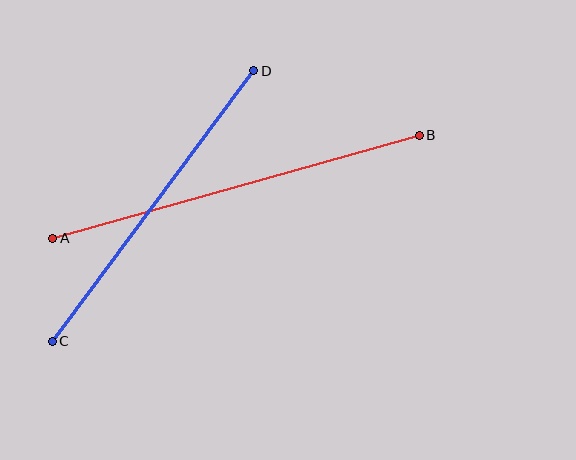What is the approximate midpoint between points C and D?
The midpoint is at approximately (153, 206) pixels.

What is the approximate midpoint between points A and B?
The midpoint is at approximately (236, 187) pixels.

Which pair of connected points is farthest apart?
Points A and B are farthest apart.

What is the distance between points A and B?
The distance is approximately 381 pixels.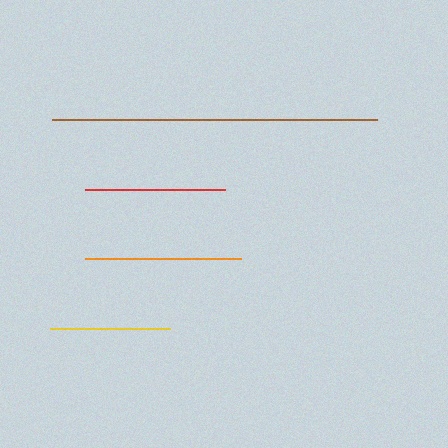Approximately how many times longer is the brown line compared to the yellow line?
The brown line is approximately 2.7 times the length of the yellow line.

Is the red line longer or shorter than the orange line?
The orange line is longer than the red line.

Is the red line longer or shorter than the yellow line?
The red line is longer than the yellow line.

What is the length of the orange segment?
The orange segment is approximately 156 pixels long.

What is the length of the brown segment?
The brown segment is approximately 324 pixels long.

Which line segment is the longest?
The brown line is the longest at approximately 324 pixels.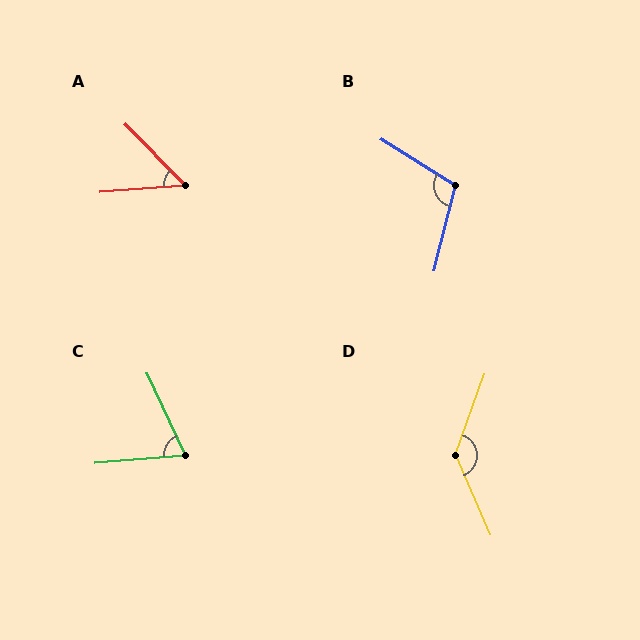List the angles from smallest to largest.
A (50°), C (70°), B (108°), D (137°).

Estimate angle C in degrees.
Approximately 70 degrees.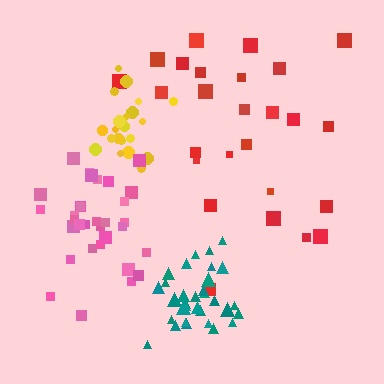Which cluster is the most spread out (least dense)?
Red.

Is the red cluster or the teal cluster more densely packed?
Teal.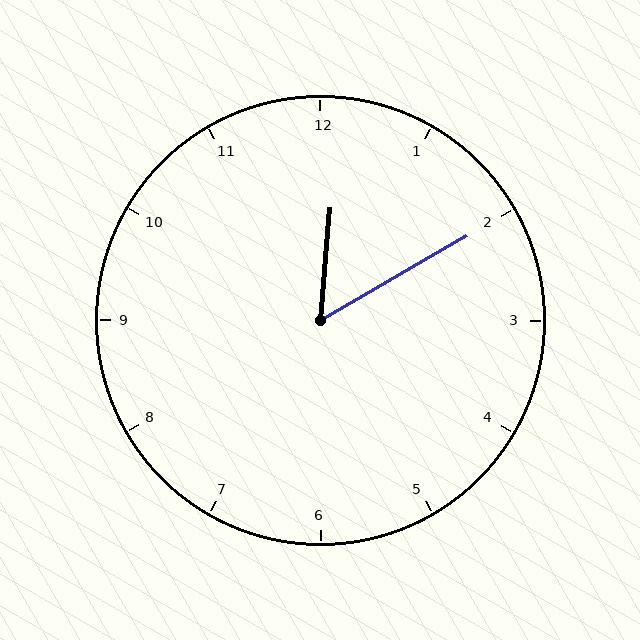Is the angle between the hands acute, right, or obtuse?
It is acute.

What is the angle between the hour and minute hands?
Approximately 55 degrees.